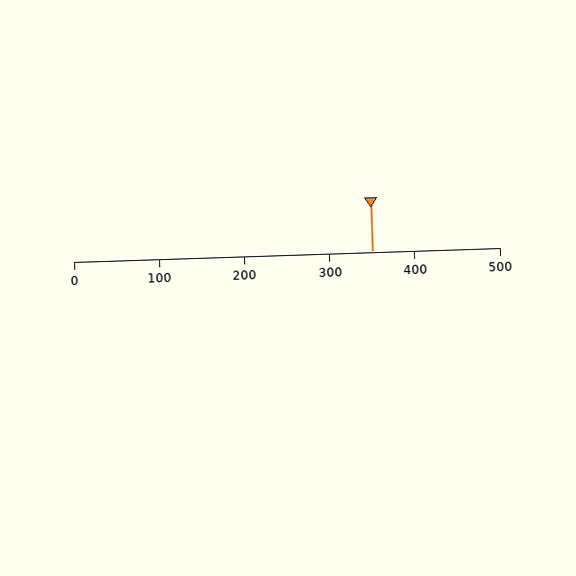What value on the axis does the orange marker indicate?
The marker indicates approximately 350.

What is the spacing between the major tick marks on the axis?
The major ticks are spaced 100 apart.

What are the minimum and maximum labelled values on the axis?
The axis runs from 0 to 500.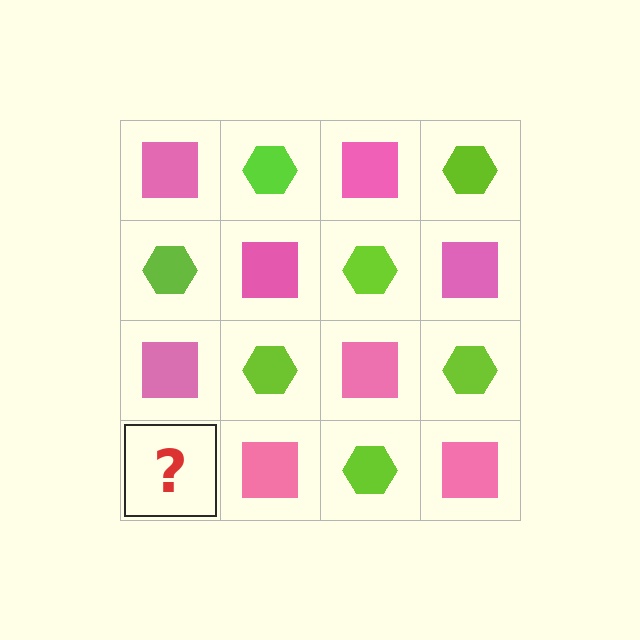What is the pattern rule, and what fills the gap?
The rule is that it alternates pink square and lime hexagon in a checkerboard pattern. The gap should be filled with a lime hexagon.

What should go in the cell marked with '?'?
The missing cell should contain a lime hexagon.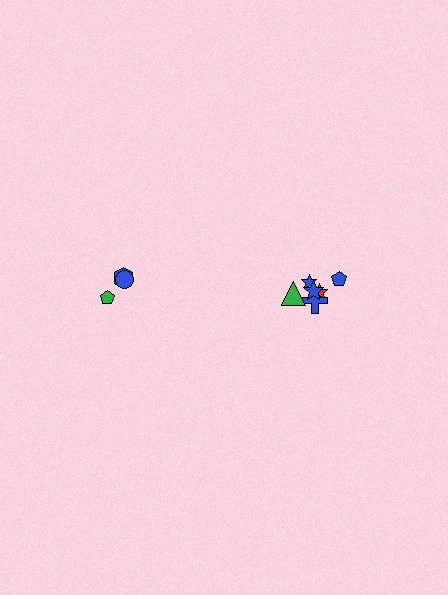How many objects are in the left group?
There are 3 objects.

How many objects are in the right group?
There are 6 objects.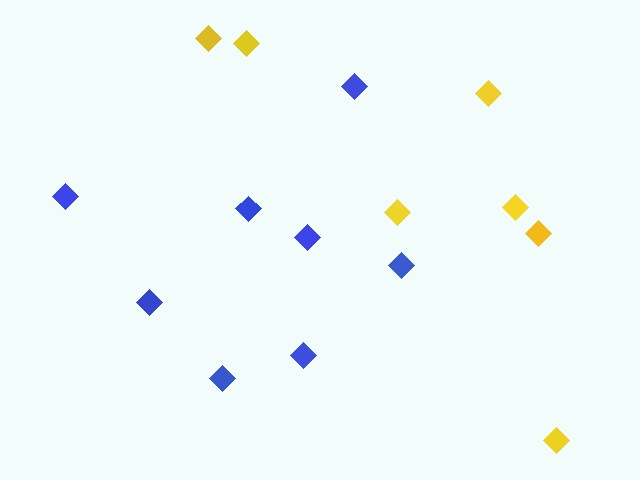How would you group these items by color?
There are 2 groups: one group of yellow diamonds (7) and one group of blue diamonds (8).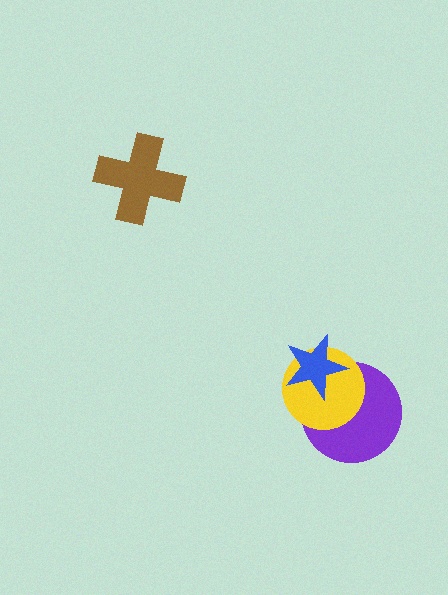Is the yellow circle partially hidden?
Yes, it is partially covered by another shape.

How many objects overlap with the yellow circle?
2 objects overlap with the yellow circle.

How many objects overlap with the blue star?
2 objects overlap with the blue star.